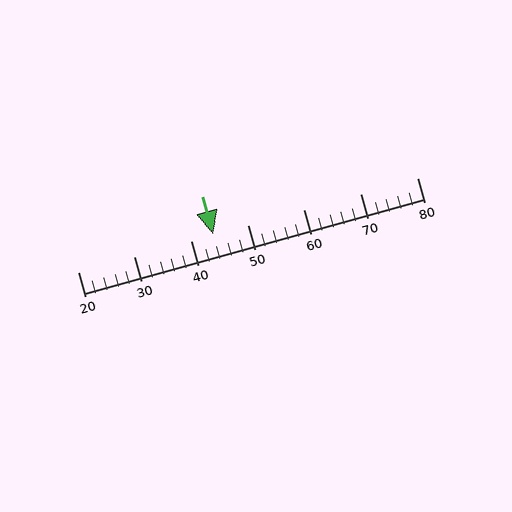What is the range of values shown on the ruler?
The ruler shows values from 20 to 80.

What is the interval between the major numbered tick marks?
The major tick marks are spaced 10 units apart.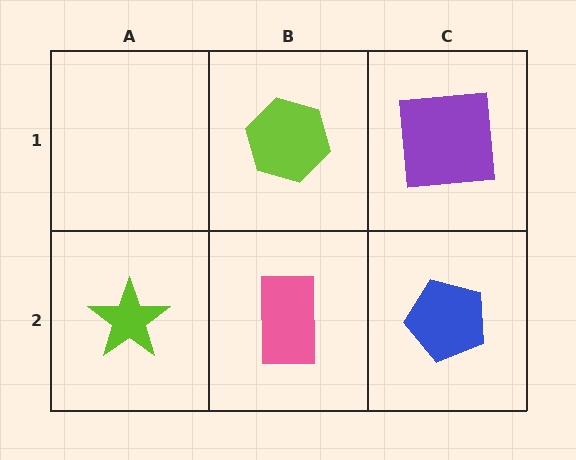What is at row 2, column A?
A lime star.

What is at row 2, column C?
A blue pentagon.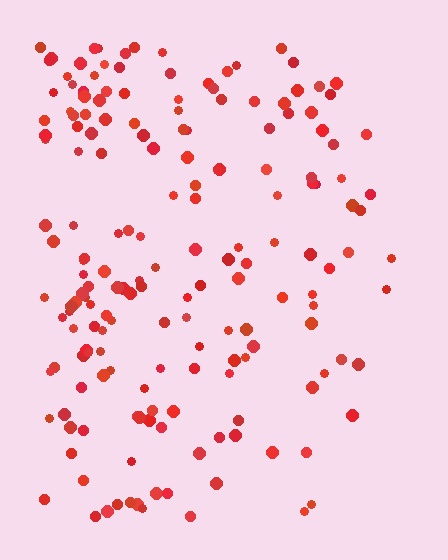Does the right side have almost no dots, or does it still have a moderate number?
Still a moderate number, just noticeably fewer than the left.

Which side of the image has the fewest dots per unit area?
The right.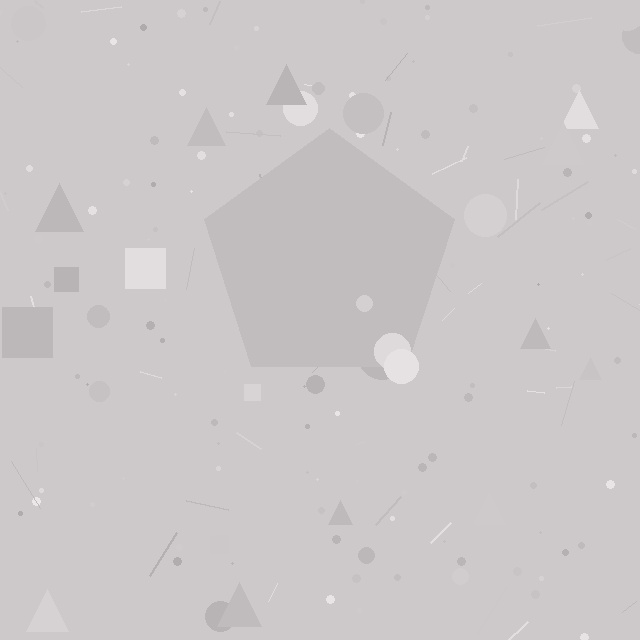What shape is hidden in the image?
A pentagon is hidden in the image.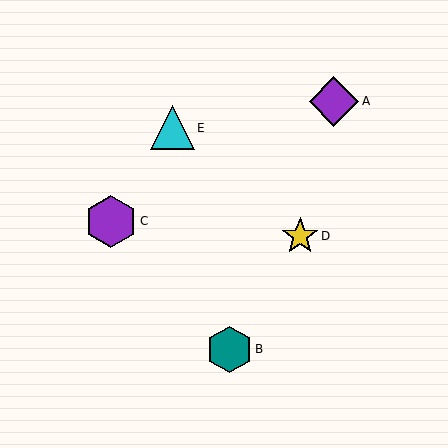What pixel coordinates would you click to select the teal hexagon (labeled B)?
Click at (229, 349) to select the teal hexagon B.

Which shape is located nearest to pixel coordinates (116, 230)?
The purple hexagon (labeled C) at (111, 221) is nearest to that location.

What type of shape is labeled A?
Shape A is a purple diamond.